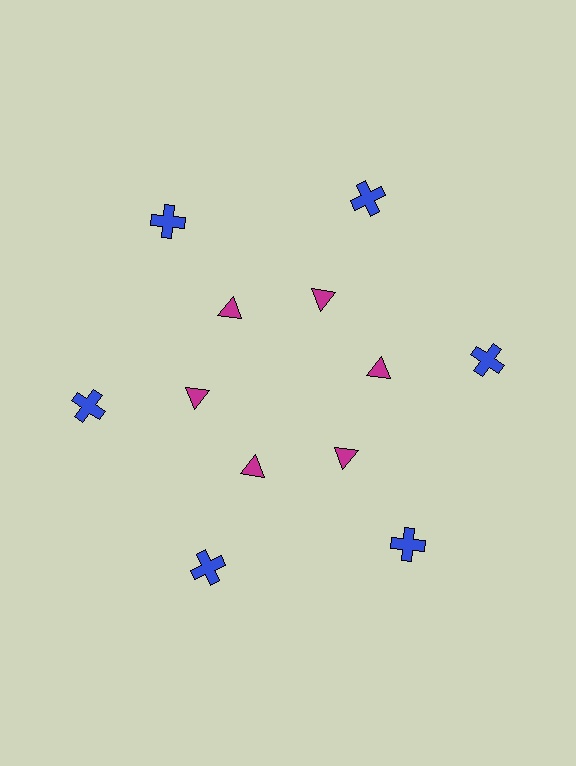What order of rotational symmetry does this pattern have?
This pattern has 6-fold rotational symmetry.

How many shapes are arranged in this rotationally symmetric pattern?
There are 12 shapes, arranged in 6 groups of 2.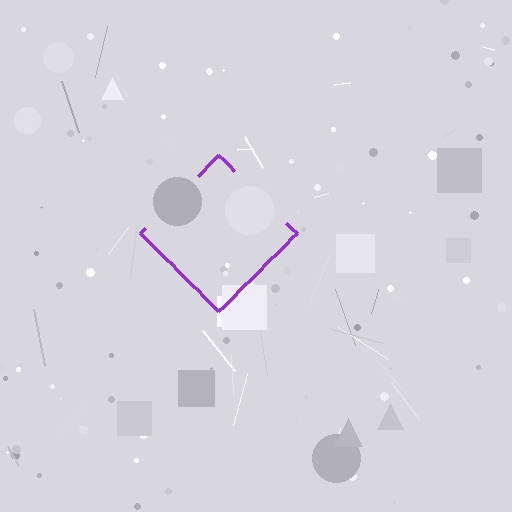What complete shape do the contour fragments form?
The contour fragments form a diamond.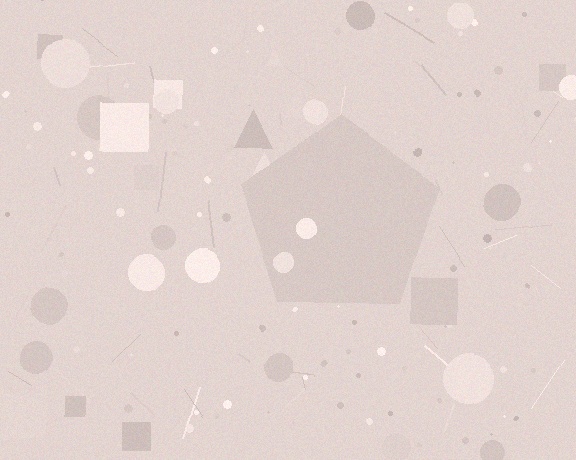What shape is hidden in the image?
A pentagon is hidden in the image.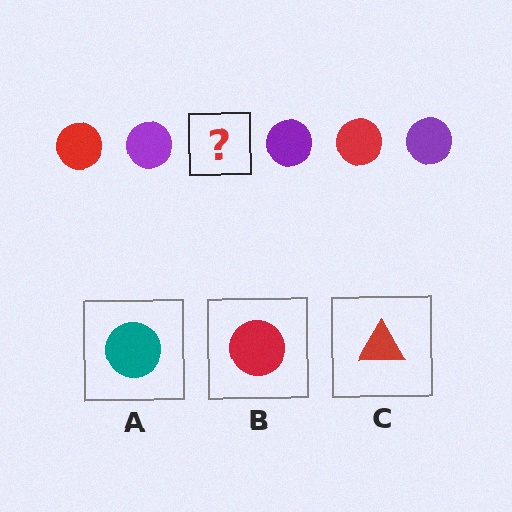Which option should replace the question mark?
Option B.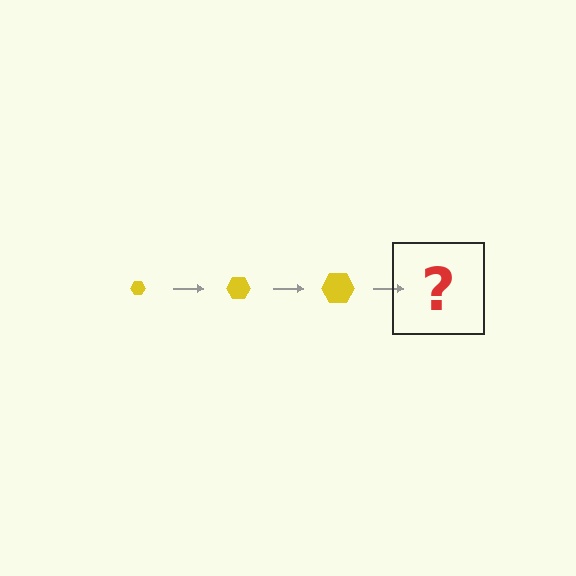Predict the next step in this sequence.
The next step is a yellow hexagon, larger than the previous one.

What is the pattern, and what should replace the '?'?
The pattern is that the hexagon gets progressively larger each step. The '?' should be a yellow hexagon, larger than the previous one.